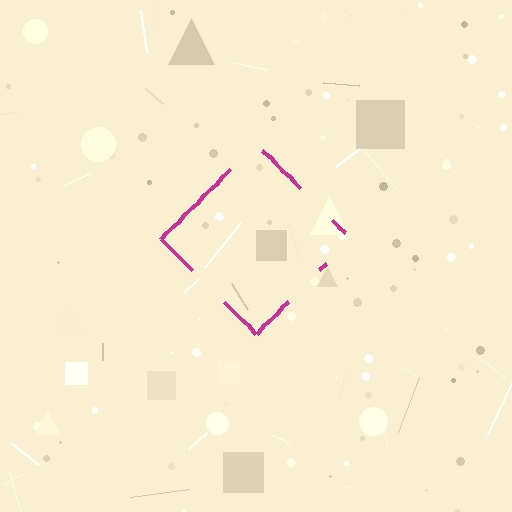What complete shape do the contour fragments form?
The contour fragments form a diamond.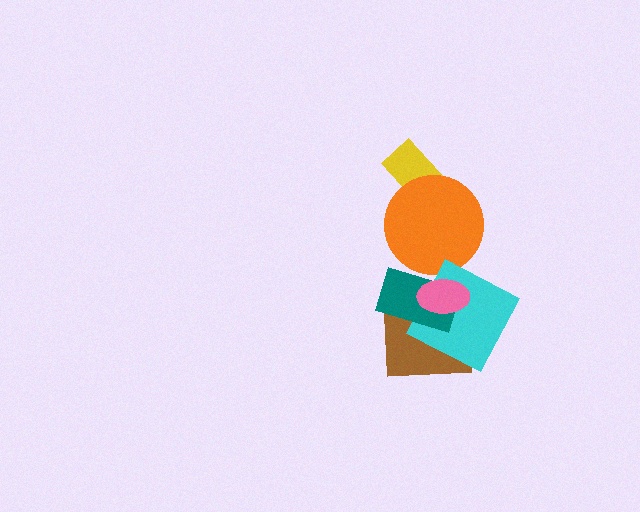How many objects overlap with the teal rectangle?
4 objects overlap with the teal rectangle.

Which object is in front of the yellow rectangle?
The orange circle is in front of the yellow rectangle.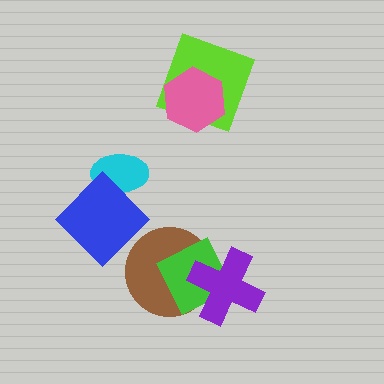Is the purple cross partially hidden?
No, no other shape covers it.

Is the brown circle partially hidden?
Yes, it is partially covered by another shape.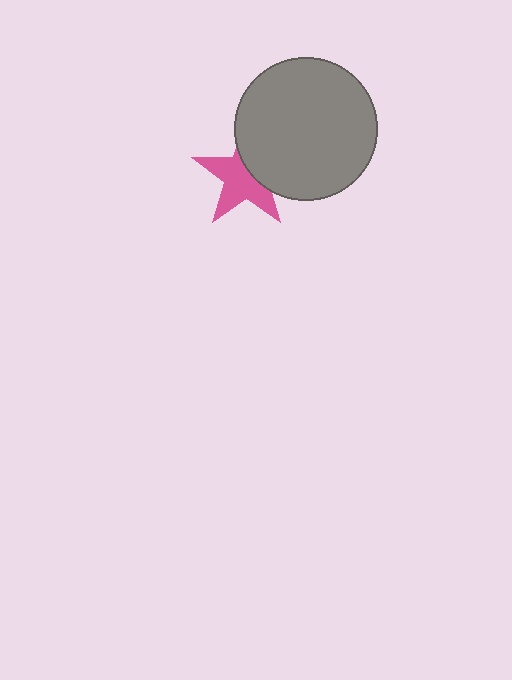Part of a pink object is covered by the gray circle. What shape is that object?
It is a star.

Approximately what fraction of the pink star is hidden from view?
Roughly 39% of the pink star is hidden behind the gray circle.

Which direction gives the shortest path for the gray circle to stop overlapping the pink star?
Moving right gives the shortest separation.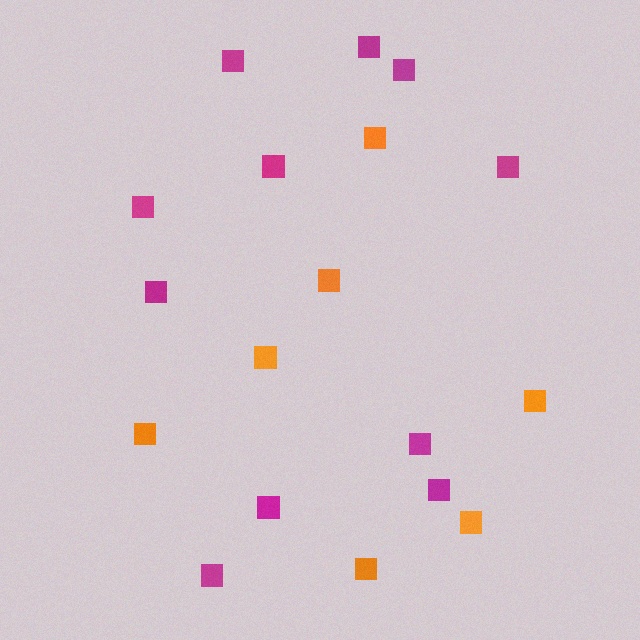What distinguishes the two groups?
There are 2 groups: one group of orange squares (7) and one group of magenta squares (11).